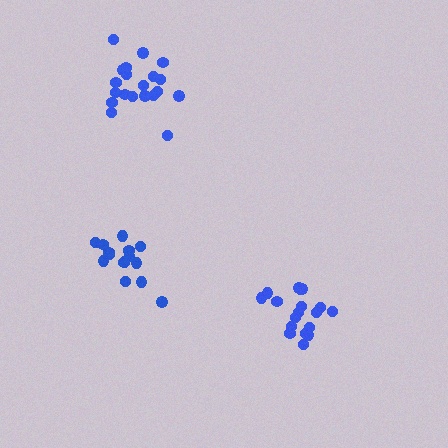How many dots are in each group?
Group 1: 15 dots, Group 2: 21 dots, Group 3: 18 dots (54 total).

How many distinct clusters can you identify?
There are 3 distinct clusters.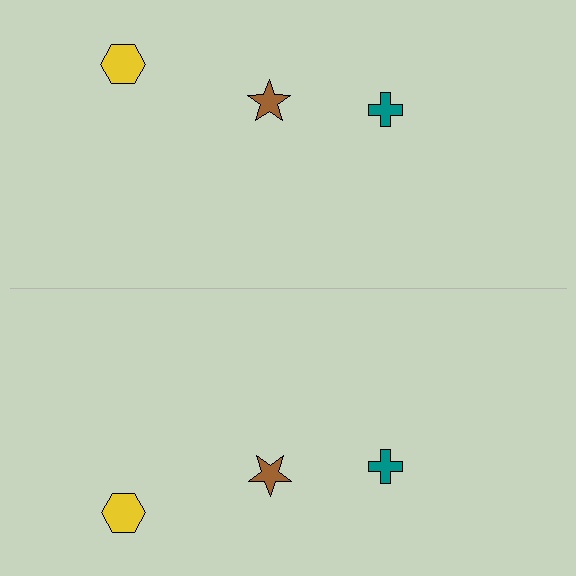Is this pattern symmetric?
Yes, this pattern has bilateral (reflection) symmetry.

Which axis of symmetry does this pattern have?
The pattern has a horizontal axis of symmetry running through the center of the image.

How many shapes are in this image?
There are 6 shapes in this image.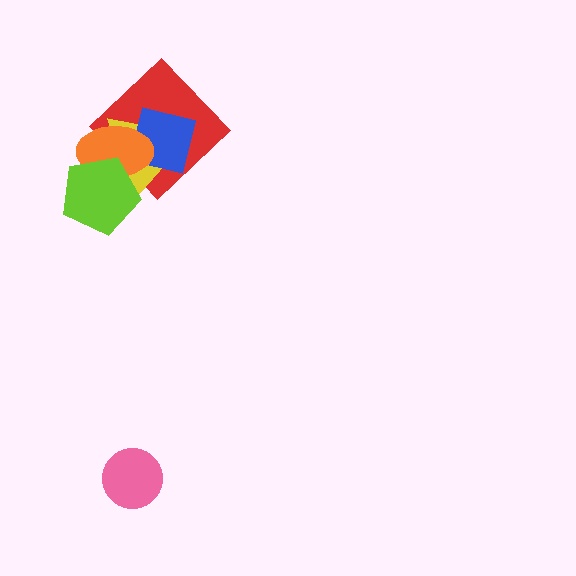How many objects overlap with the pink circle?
0 objects overlap with the pink circle.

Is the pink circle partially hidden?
No, no other shape covers it.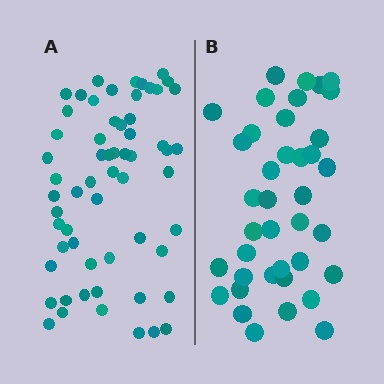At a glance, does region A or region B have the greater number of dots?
Region A (the left region) has more dots.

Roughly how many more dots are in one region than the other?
Region A has approximately 20 more dots than region B.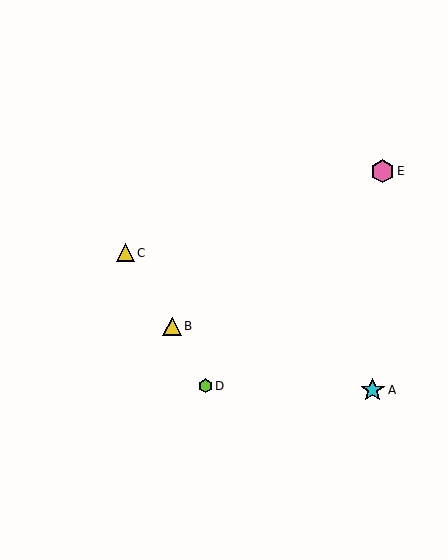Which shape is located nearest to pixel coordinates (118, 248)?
The yellow triangle (labeled C) at (125, 253) is nearest to that location.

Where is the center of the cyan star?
The center of the cyan star is at (373, 390).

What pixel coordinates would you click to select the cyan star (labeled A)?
Click at (373, 390) to select the cyan star A.